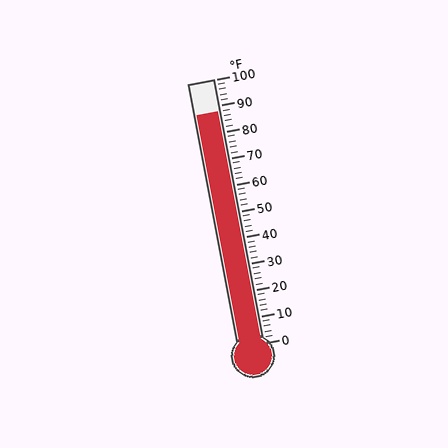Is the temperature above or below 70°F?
The temperature is above 70°F.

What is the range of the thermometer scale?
The thermometer scale ranges from 0°F to 100°F.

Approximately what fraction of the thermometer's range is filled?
The thermometer is filled to approximately 90% of its range.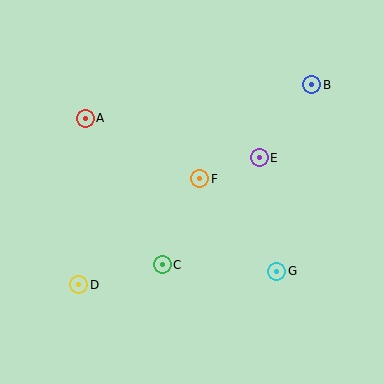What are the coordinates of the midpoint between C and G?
The midpoint between C and G is at (220, 268).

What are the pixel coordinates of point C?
Point C is at (162, 265).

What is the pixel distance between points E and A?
The distance between E and A is 179 pixels.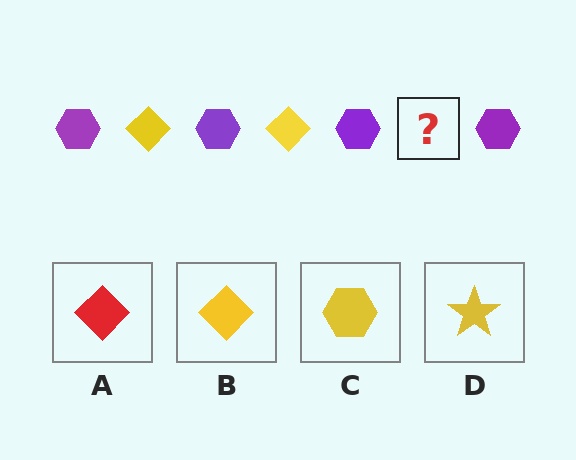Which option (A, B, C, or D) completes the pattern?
B.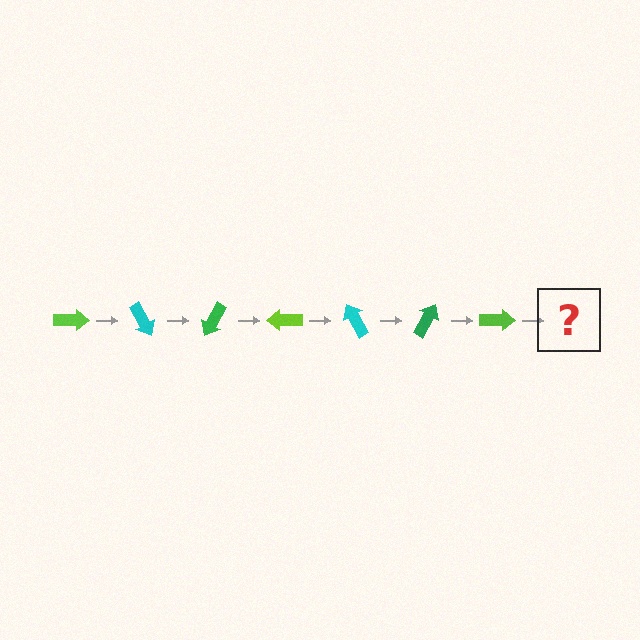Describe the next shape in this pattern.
It should be a cyan arrow, rotated 420 degrees from the start.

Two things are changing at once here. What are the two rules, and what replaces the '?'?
The two rules are that it rotates 60 degrees each step and the color cycles through lime, cyan, and green. The '?' should be a cyan arrow, rotated 420 degrees from the start.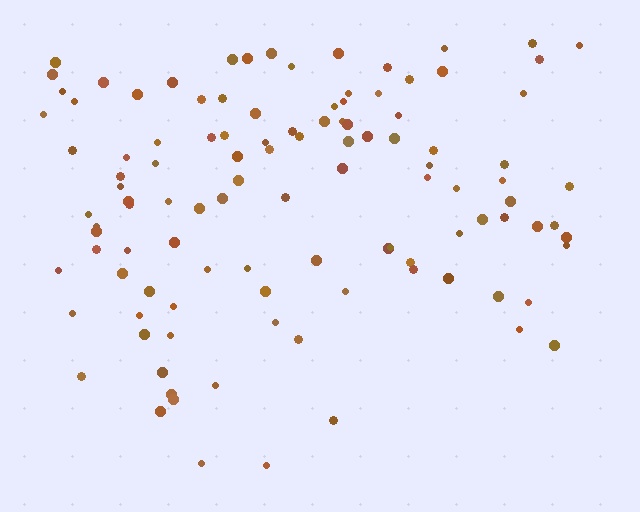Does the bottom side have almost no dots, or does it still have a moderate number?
Still a moderate number, just noticeably fewer than the top.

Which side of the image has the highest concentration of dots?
The top.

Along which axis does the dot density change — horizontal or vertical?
Vertical.